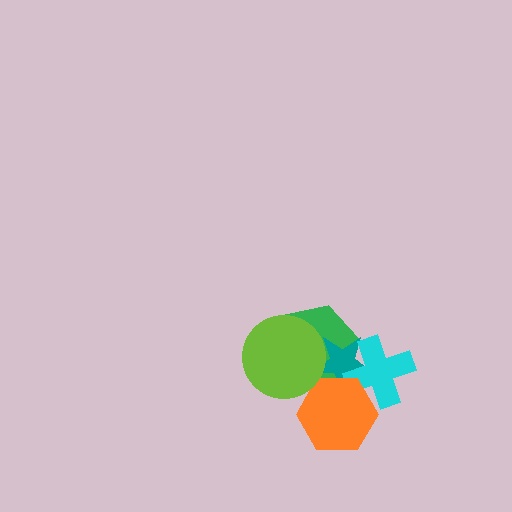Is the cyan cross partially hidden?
Yes, it is partially covered by another shape.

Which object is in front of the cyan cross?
The orange hexagon is in front of the cyan cross.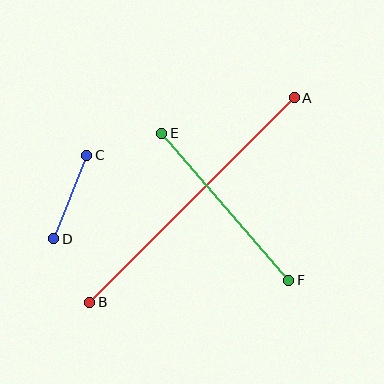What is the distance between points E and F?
The distance is approximately 194 pixels.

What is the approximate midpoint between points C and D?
The midpoint is at approximately (70, 197) pixels.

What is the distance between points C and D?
The distance is approximately 90 pixels.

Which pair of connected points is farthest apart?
Points A and B are farthest apart.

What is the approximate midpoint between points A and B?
The midpoint is at approximately (192, 200) pixels.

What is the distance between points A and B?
The distance is approximately 289 pixels.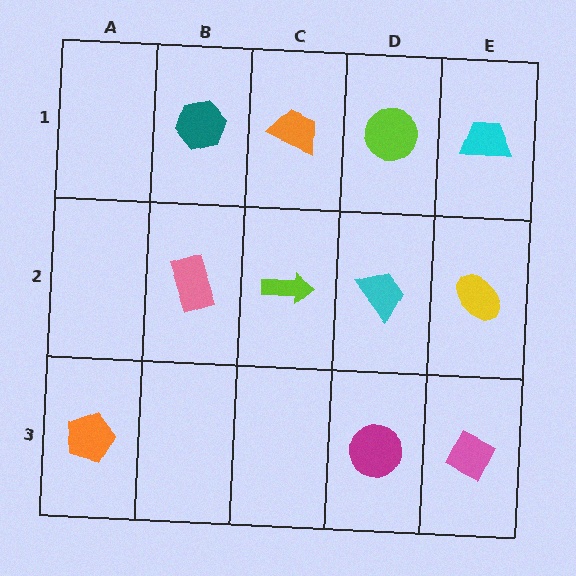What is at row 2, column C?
A lime arrow.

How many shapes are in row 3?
3 shapes.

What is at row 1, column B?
A teal hexagon.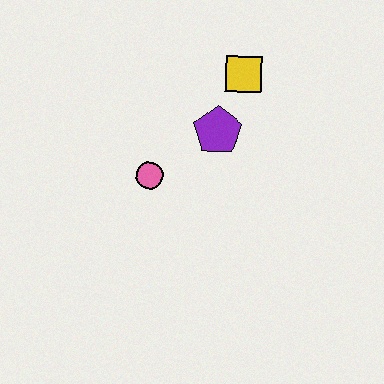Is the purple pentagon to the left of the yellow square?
Yes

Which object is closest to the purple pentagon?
The yellow square is closest to the purple pentagon.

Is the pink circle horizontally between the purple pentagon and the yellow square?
No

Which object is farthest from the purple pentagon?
The pink circle is farthest from the purple pentagon.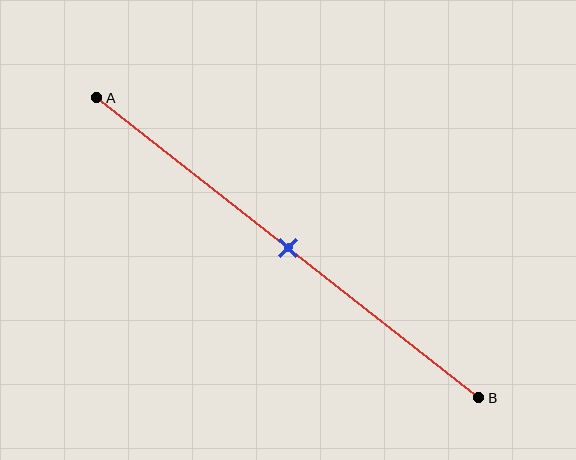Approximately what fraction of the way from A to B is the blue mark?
The blue mark is approximately 50% of the way from A to B.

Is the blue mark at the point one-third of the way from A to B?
No, the mark is at about 50% from A, not at the 33% one-third point.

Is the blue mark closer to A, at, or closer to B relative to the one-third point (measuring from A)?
The blue mark is closer to point B than the one-third point of segment AB.